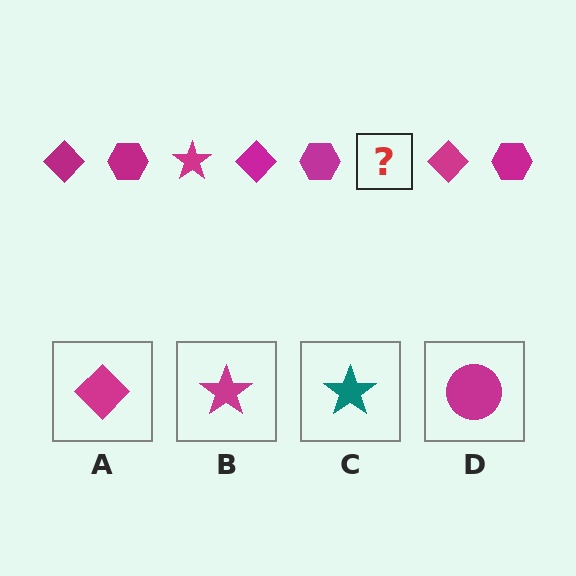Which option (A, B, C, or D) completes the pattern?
B.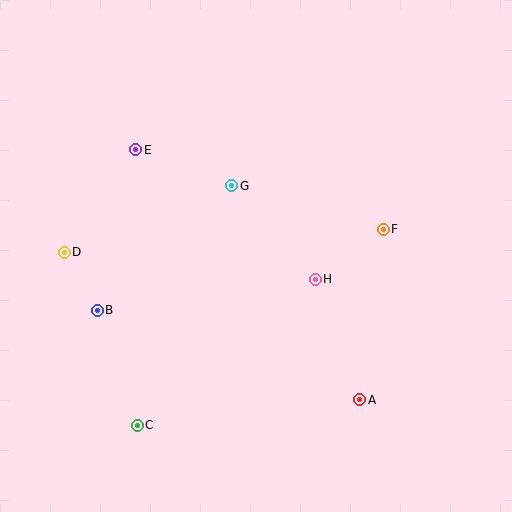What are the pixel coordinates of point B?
Point B is at (97, 310).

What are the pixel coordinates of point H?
Point H is at (315, 279).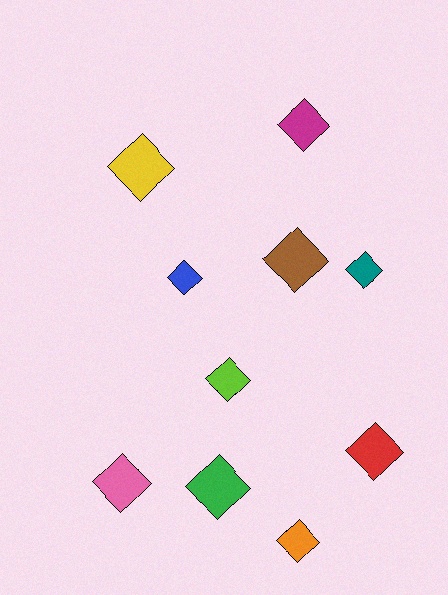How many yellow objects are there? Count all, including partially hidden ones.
There is 1 yellow object.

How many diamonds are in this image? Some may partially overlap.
There are 10 diamonds.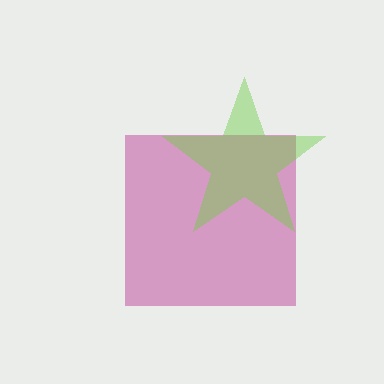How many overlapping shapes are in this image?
There are 2 overlapping shapes in the image.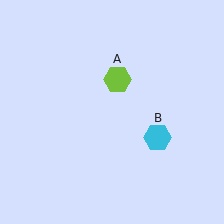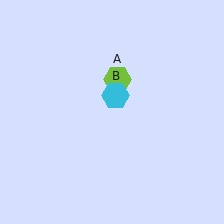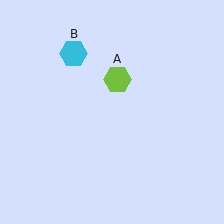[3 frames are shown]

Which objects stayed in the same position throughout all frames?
Lime hexagon (object A) remained stationary.